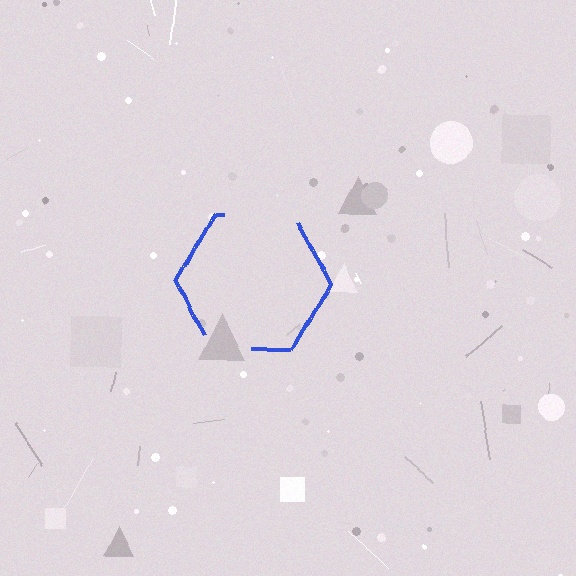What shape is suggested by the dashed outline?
The dashed outline suggests a hexagon.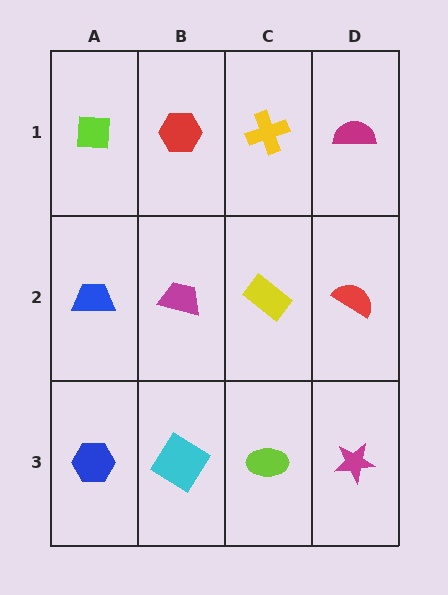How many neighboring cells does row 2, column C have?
4.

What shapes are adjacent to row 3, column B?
A magenta trapezoid (row 2, column B), a blue hexagon (row 3, column A), a lime ellipse (row 3, column C).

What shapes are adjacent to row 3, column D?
A red semicircle (row 2, column D), a lime ellipse (row 3, column C).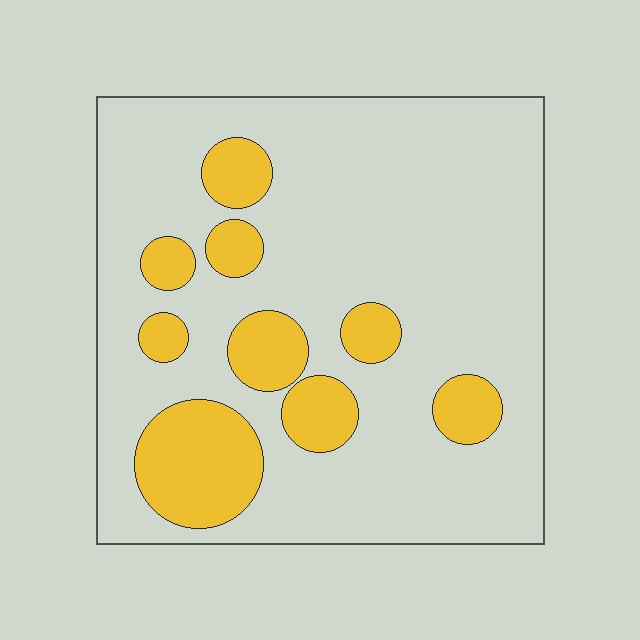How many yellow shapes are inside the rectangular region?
9.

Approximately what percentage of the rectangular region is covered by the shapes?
Approximately 20%.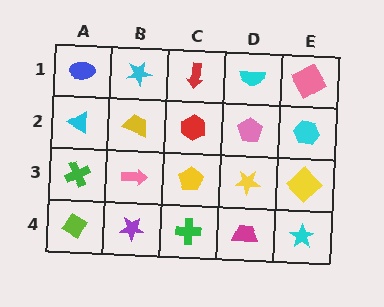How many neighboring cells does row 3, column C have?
4.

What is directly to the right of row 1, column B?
A red arrow.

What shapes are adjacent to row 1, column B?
A yellow trapezoid (row 2, column B), a blue ellipse (row 1, column A), a red arrow (row 1, column C).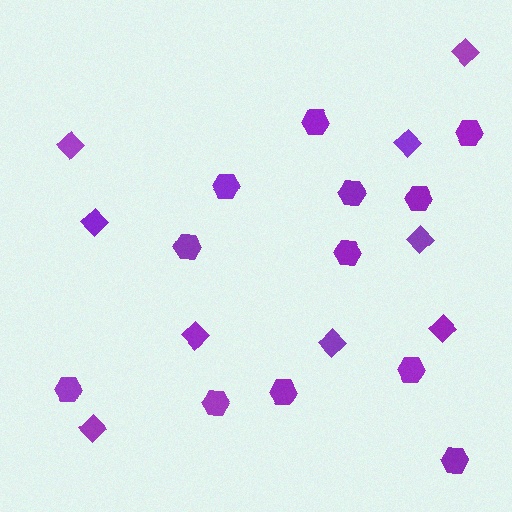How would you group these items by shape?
There are 2 groups: one group of diamonds (9) and one group of hexagons (12).